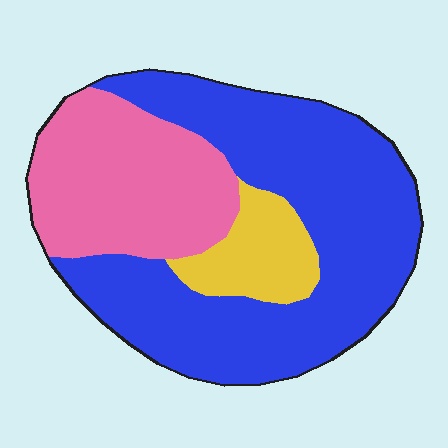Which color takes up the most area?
Blue, at roughly 60%.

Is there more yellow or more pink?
Pink.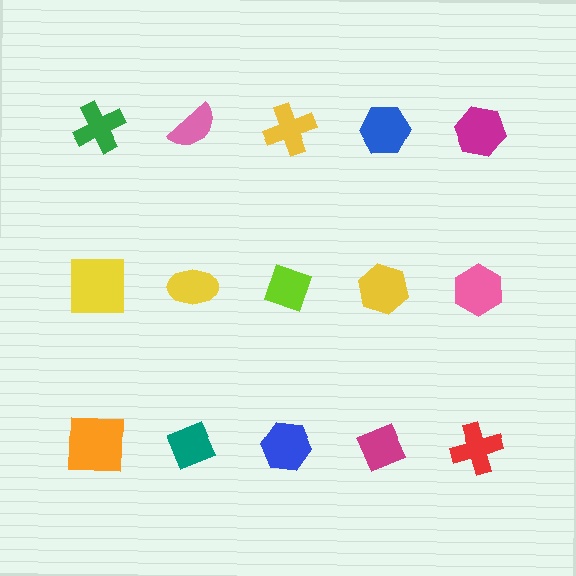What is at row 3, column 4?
A magenta diamond.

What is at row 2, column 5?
A pink hexagon.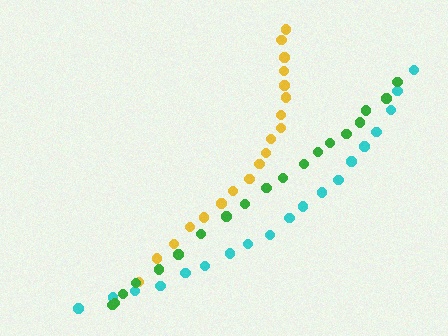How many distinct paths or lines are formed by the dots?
There are 3 distinct paths.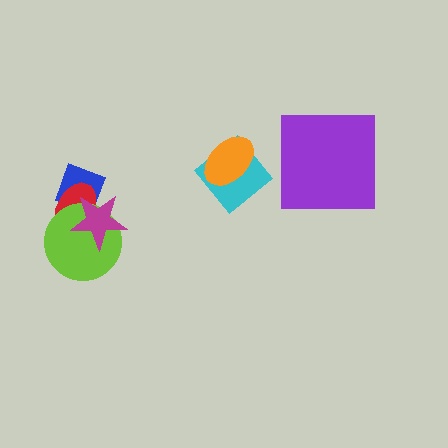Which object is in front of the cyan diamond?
The orange ellipse is in front of the cyan diamond.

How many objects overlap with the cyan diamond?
1 object overlaps with the cyan diamond.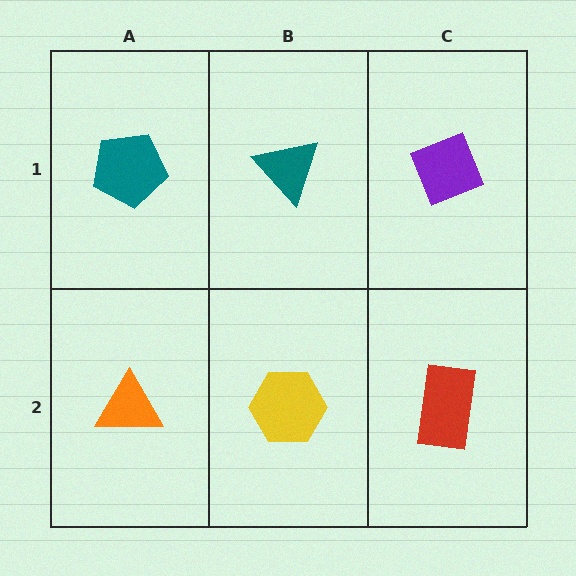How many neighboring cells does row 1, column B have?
3.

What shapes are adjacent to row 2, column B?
A teal triangle (row 1, column B), an orange triangle (row 2, column A), a red rectangle (row 2, column C).